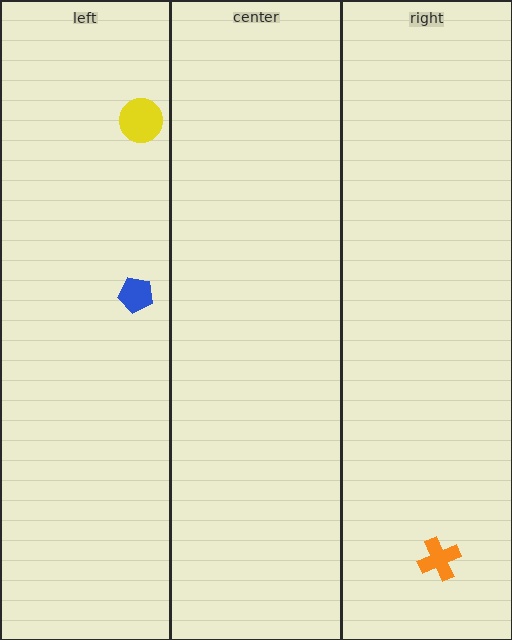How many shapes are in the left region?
2.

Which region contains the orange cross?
The right region.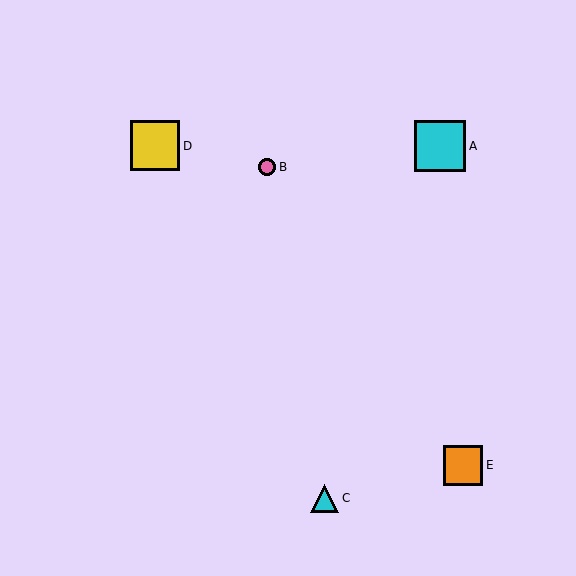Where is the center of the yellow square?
The center of the yellow square is at (155, 146).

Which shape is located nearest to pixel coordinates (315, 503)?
The cyan triangle (labeled C) at (324, 498) is nearest to that location.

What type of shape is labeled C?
Shape C is a cyan triangle.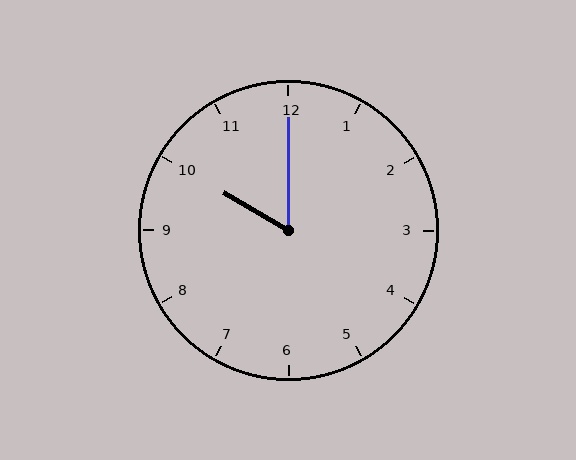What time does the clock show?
10:00.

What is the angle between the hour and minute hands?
Approximately 60 degrees.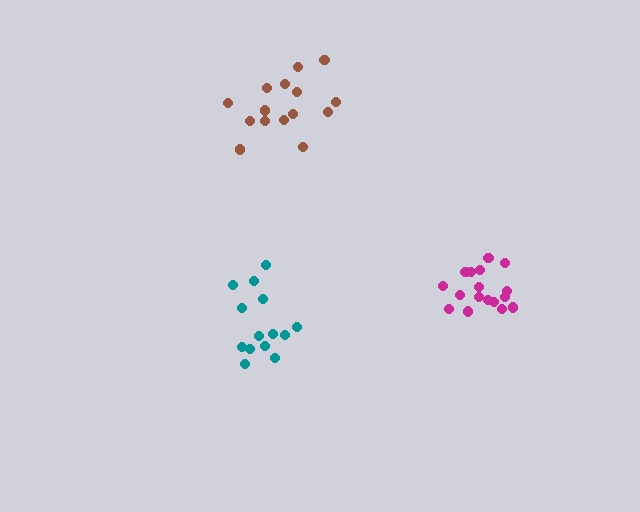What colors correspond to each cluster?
The clusters are colored: teal, brown, magenta.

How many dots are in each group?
Group 1: 14 dots, Group 2: 15 dots, Group 3: 17 dots (46 total).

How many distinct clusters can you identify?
There are 3 distinct clusters.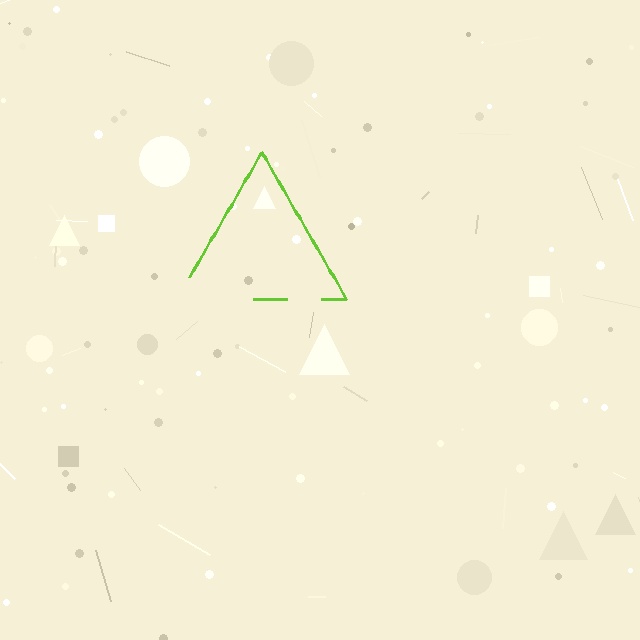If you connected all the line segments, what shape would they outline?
They would outline a triangle.